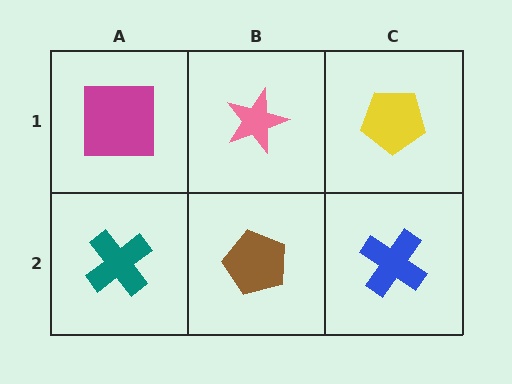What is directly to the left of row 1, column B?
A magenta square.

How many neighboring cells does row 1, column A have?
2.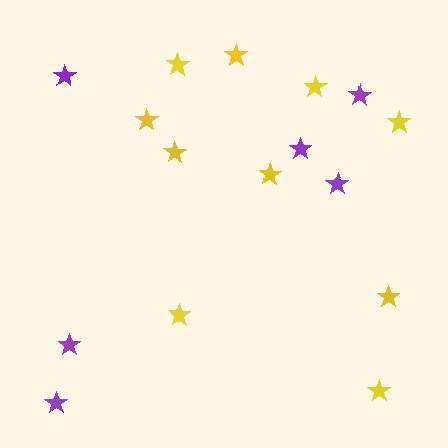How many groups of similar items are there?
There are 2 groups: one group of yellow stars (10) and one group of purple stars (6).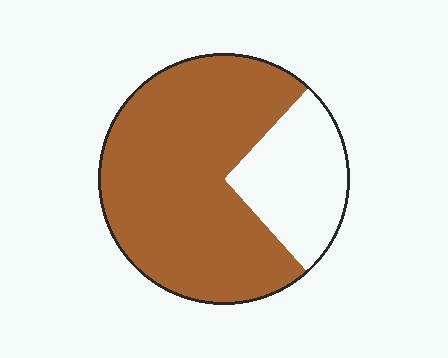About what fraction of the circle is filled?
About three quarters (3/4).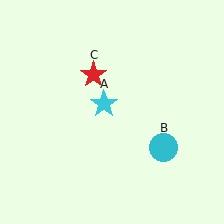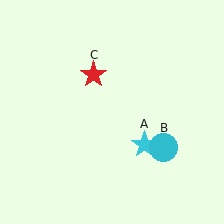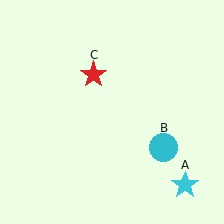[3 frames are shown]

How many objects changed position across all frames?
1 object changed position: cyan star (object A).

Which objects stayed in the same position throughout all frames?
Cyan circle (object B) and red star (object C) remained stationary.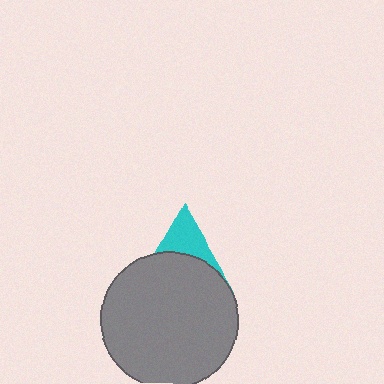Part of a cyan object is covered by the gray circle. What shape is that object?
It is a triangle.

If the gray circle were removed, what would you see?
You would see the complete cyan triangle.